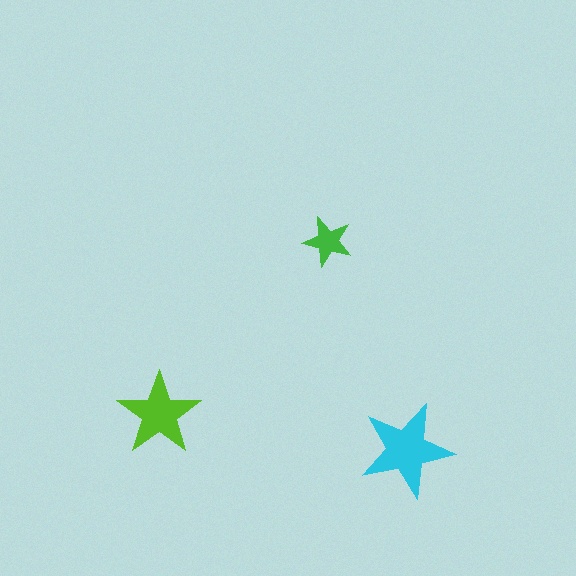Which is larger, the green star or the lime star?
The lime one.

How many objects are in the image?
There are 3 objects in the image.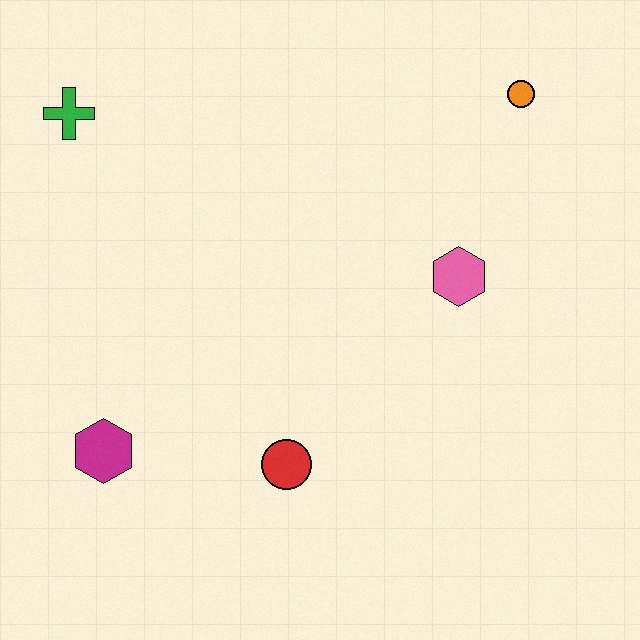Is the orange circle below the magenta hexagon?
No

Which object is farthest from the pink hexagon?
The green cross is farthest from the pink hexagon.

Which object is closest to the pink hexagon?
The orange circle is closest to the pink hexagon.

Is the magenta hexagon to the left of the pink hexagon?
Yes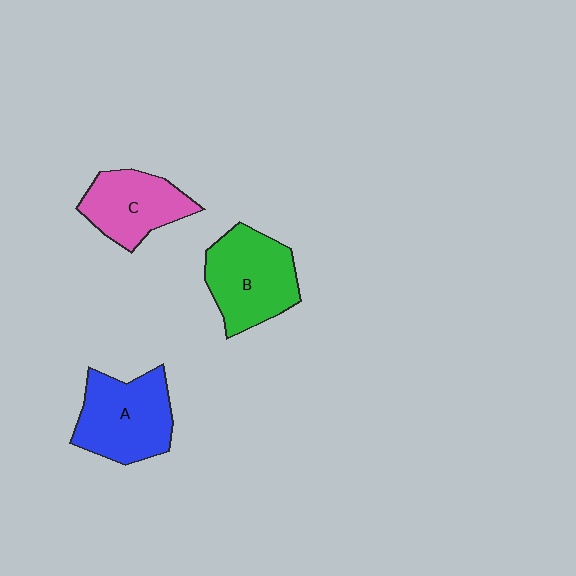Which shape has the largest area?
Shape A (blue).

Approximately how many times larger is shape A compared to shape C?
Approximately 1.2 times.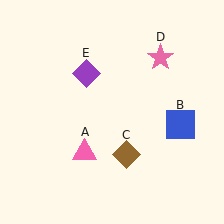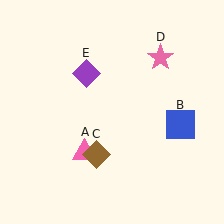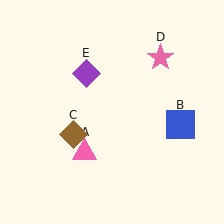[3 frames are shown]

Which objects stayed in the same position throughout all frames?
Pink triangle (object A) and blue square (object B) and pink star (object D) and purple diamond (object E) remained stationary.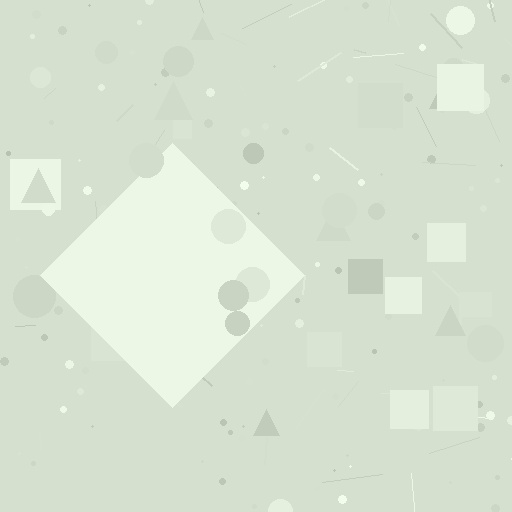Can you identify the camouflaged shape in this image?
The camouflaged shape is a diamond.